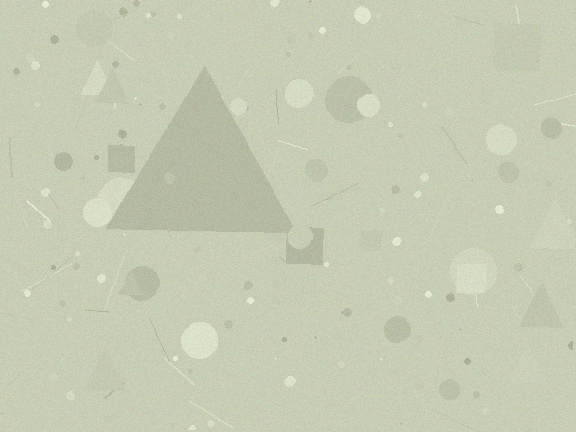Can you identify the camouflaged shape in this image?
The camouflaged shape is a triangle.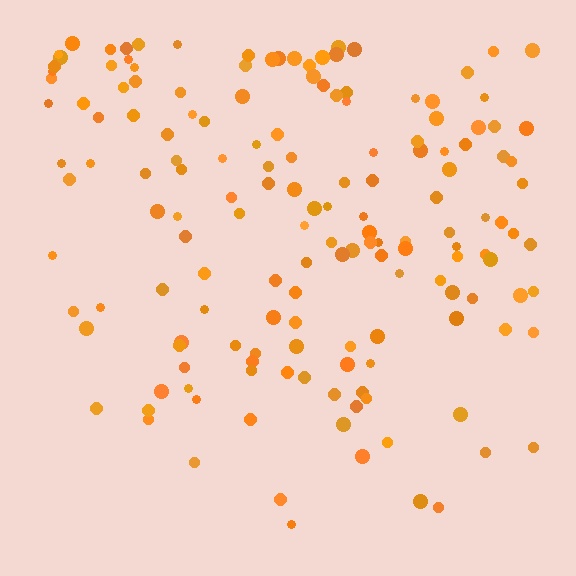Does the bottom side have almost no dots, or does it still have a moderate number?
Still a moderate number, just noticeably fewer than the top.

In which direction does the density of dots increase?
From bottom to top, with the top side densest.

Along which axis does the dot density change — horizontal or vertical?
Vertical.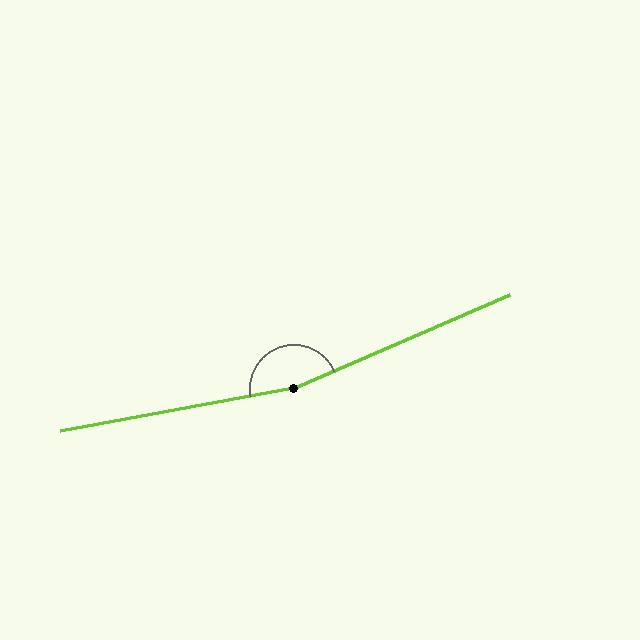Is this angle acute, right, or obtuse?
It is obtuse.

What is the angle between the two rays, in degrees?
Approximately 167 degrees.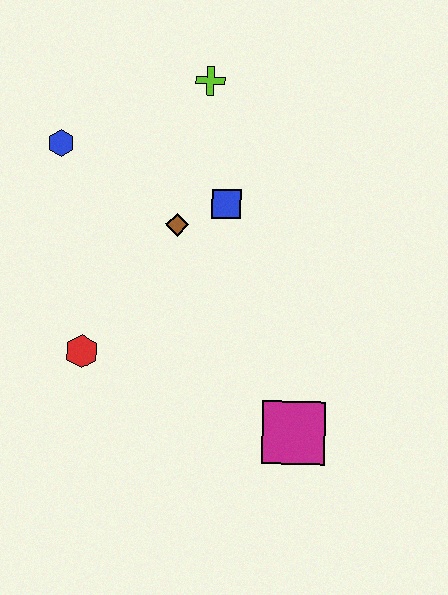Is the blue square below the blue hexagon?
Yes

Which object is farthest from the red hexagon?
The lime cross is farthest from the red hexagon.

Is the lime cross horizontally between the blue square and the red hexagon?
Yes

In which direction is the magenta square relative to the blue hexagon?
The magenta square is below the blue hexagon.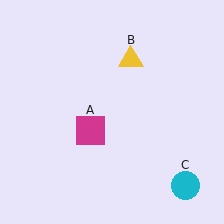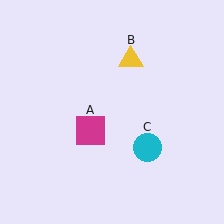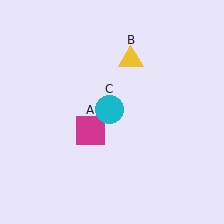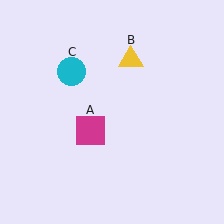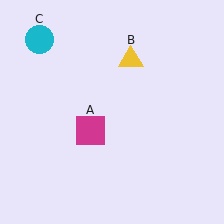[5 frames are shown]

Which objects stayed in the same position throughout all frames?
Magenta square (object A) and yellow triangle (object B) remained stationary.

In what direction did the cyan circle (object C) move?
The cyan circle (object C) moved up and to the left.